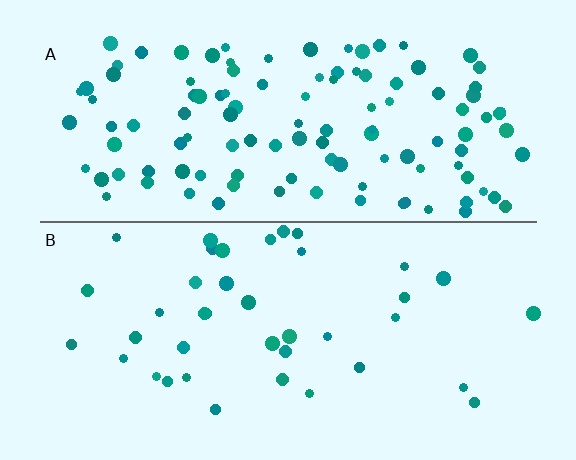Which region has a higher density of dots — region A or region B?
A (the top).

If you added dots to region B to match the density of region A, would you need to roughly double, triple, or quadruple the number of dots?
Approximately triple.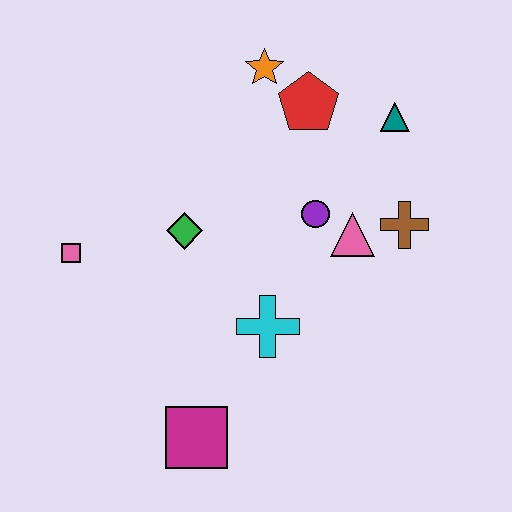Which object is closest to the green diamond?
The pink square is closest to the green diamond.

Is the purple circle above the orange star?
No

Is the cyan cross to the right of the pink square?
Yes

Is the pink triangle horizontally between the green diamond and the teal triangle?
Yes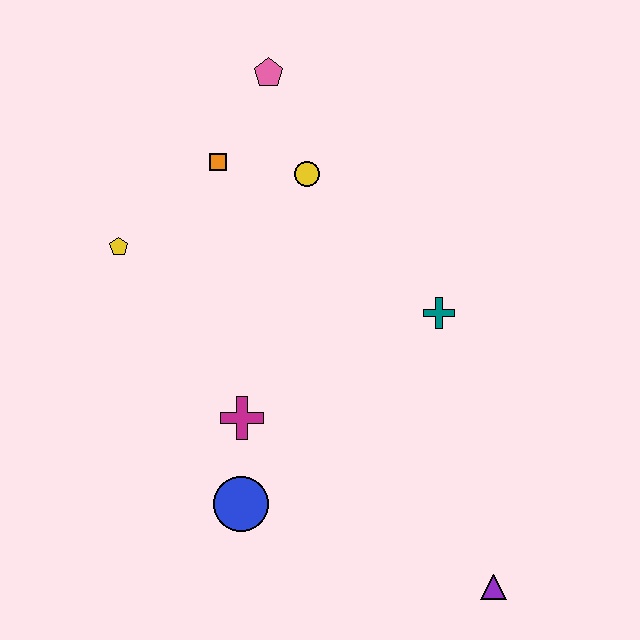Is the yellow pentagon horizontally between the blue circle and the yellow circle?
No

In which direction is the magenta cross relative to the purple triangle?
The magenta cross is to the left of the purple triangle.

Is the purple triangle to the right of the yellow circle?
Yes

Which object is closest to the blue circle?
The magenta cross is closest to the blue circle.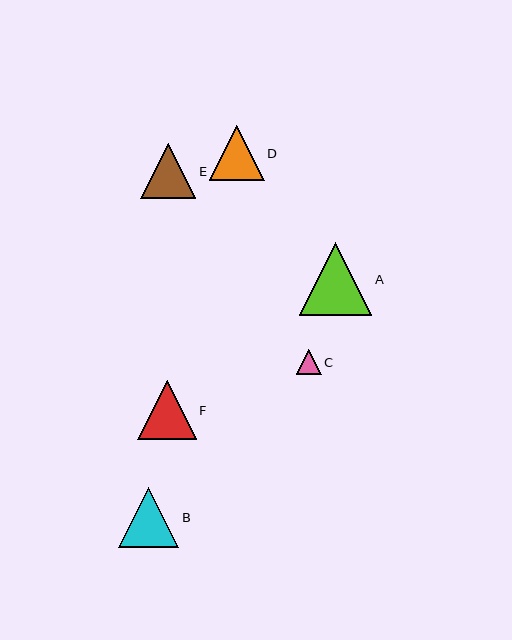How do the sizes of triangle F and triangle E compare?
Triangle F and triangle E are approximately the same size.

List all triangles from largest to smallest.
From largest to smallest: A, B, F, E, D, C.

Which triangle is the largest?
Triangle A is the largest with a size of approximately 73 pixels.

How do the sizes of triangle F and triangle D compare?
Triangle F and triangle D are approximately the same size.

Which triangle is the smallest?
Triangle C is the smallest with a size of approximately 25 pixels.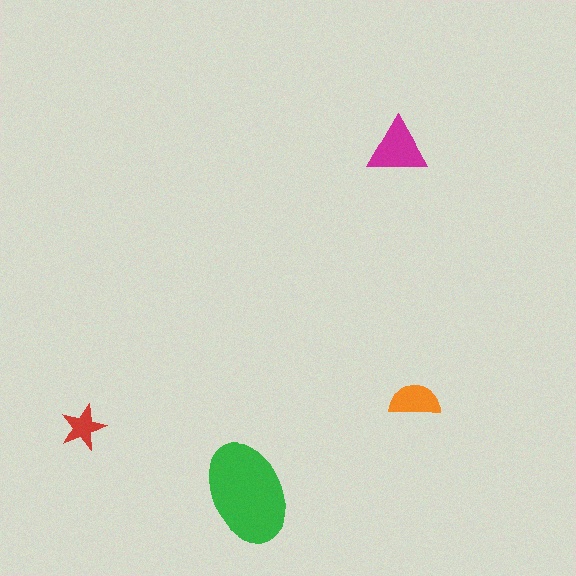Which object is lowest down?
The green ellipse is bottommost.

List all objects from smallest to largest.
The red star, the orange semicircle, the magenta triangle, the green ellipse.